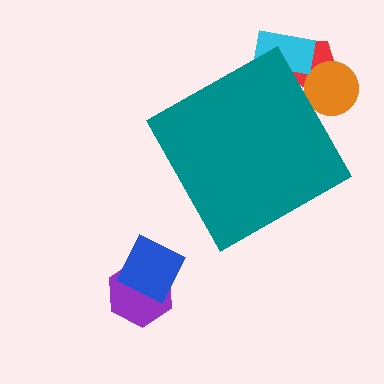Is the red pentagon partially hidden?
Yes, the red pentagon is partially hidden behind the teal diamond.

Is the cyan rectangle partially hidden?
Yes, the cyan rectangle is partially hidden behind the teal diamond.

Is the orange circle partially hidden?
Yes, the orange circle is partially hidden behind the teal diamond.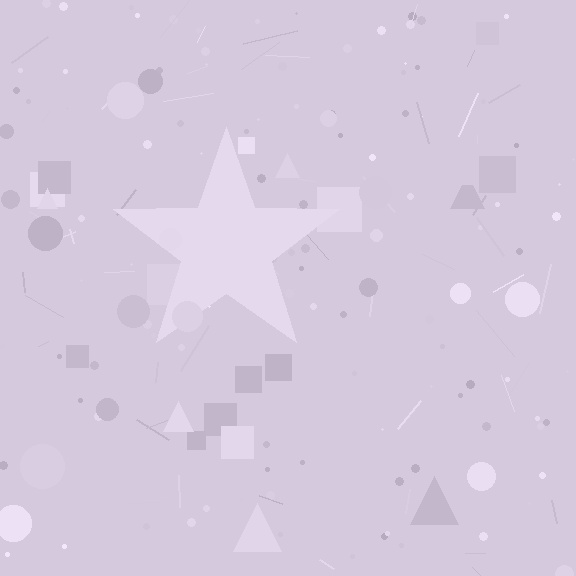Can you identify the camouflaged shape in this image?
The camouflaged shape is a star.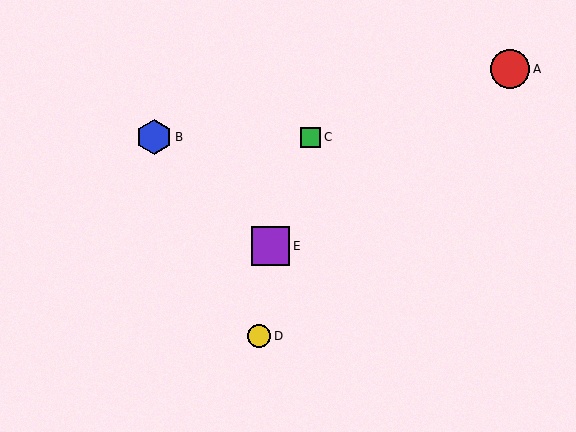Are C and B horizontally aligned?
Yes, both are at y≈137.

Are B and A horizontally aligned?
No, B is at y≈137 and A is at y≈69.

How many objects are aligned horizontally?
2 objects (B, C) are aligned horizontally.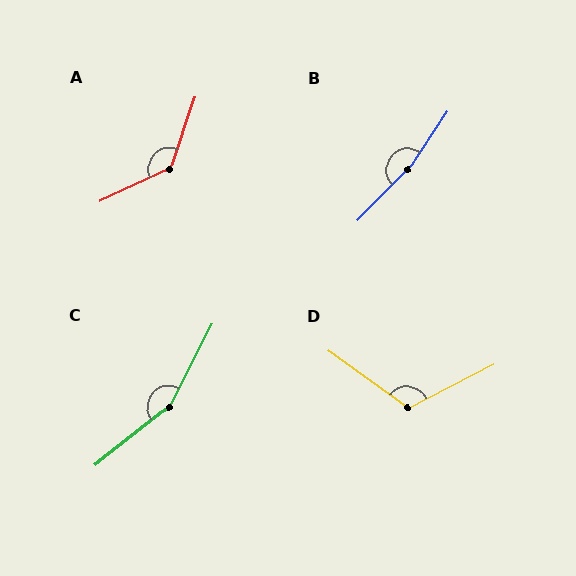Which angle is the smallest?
D, at approximately 117 degrees.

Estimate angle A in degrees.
Approximately 134 degrees.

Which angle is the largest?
B, at approximately 169 degrees.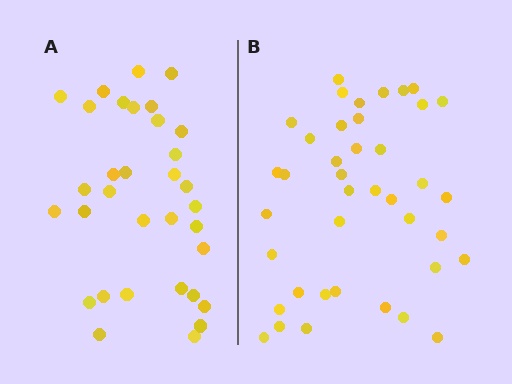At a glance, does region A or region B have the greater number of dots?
Region B (the right region) has more dots.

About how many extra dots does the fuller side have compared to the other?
Region B has roughly 8 or so more dots than region A.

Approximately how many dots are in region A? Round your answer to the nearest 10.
About 30 dots. (The exact count is 33, which rounds to 30.)